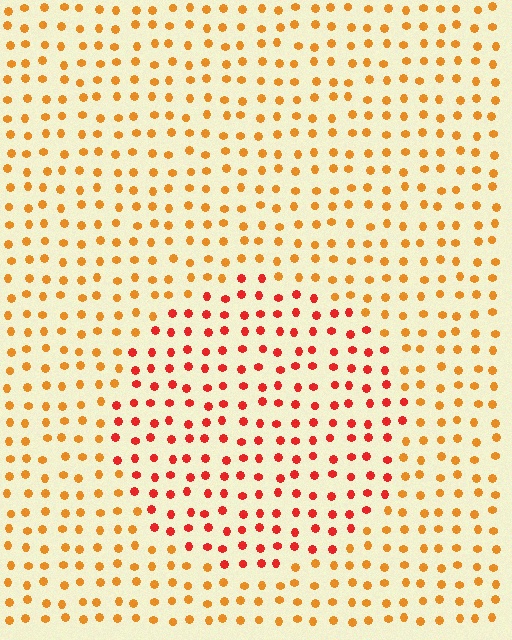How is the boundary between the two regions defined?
The boundary is defined purely by a slight shift in hue (about 33 degrees). Spacing, size, and orientation are identical on both sides.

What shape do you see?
I see a circle.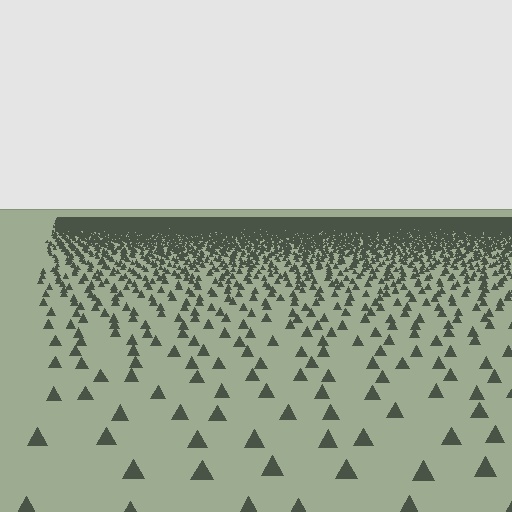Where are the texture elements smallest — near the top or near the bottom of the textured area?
Near the top.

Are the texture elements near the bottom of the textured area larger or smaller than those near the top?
Larger. Near the bottom, elements are closer to the viewer and appear at a bigger on-screen size.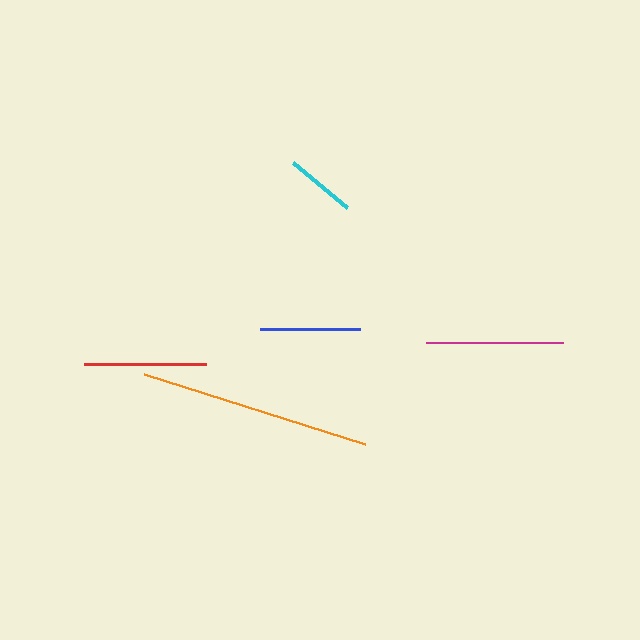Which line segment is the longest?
The orange line is the longest at approximately 232 pixels.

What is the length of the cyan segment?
The cyan segment is approximately 70 pixels long.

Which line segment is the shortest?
The cyan line is the shortest at approximately 70 pixels.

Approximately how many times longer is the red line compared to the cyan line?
The red line is approximately 1.7 times the length of the cyan line.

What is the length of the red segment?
The red segment is approximately 123 pixels long.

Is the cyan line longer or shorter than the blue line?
The blue line is longer than the cyan line.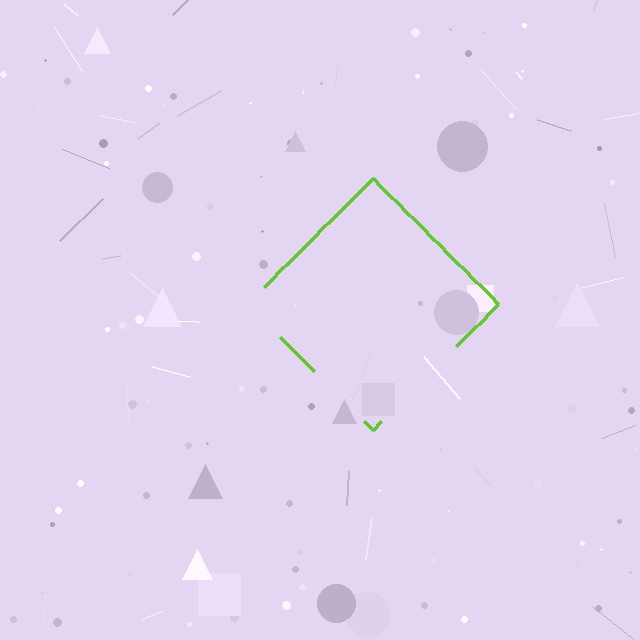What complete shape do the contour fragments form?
The contour fragments form a diamond.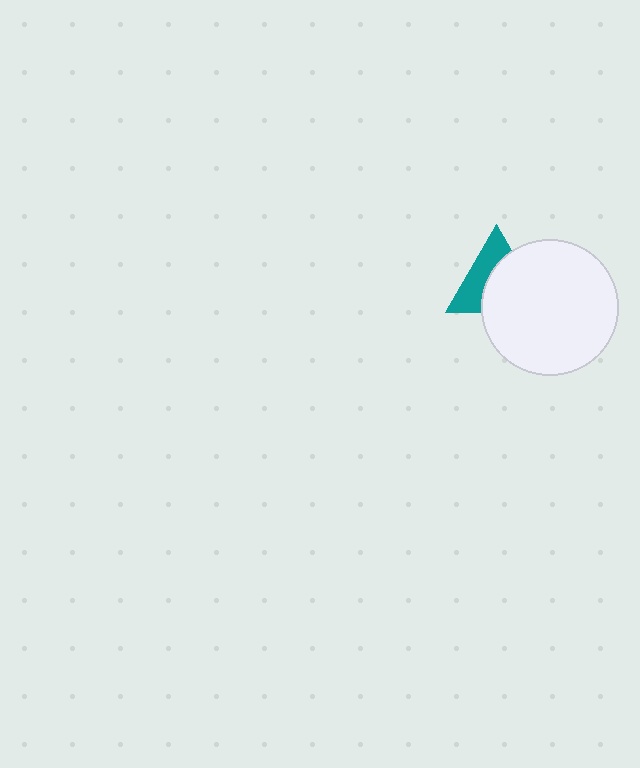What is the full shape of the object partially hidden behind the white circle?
The partially hidden object is a teal triangle.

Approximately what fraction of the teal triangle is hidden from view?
Roughly 55% of the teal triangle is hidden behind the white circle.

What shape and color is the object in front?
The object in front is a white circle.